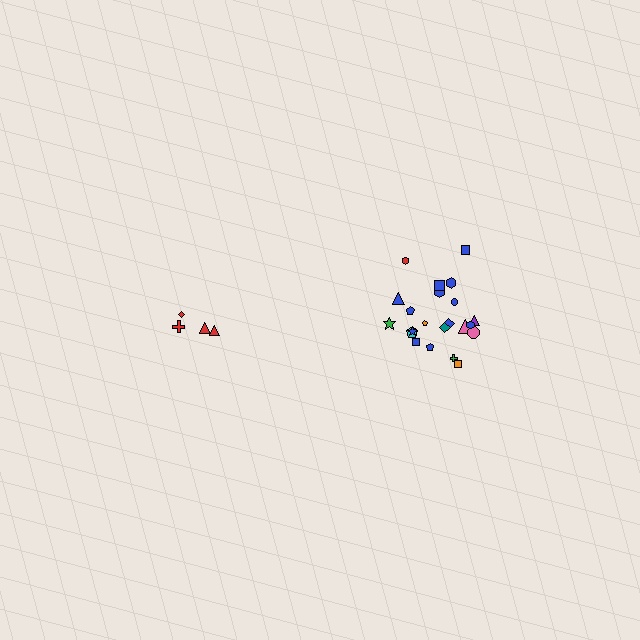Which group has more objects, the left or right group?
The right group.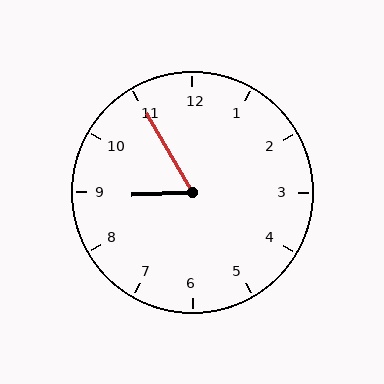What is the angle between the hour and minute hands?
Approximately 62 degrees.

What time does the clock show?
8:55.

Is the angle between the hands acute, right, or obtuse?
It is acute.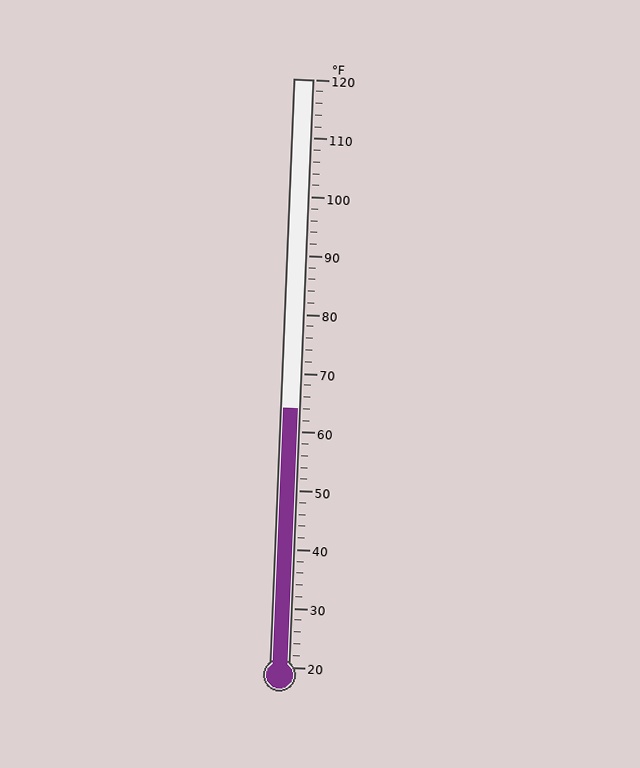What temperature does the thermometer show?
The thermometer shows approximately 64°F.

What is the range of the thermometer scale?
The thermometer scale ranges from 20°F to 120°F.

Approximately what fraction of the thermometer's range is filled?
The thermometer is filled to approximately 45% of its range.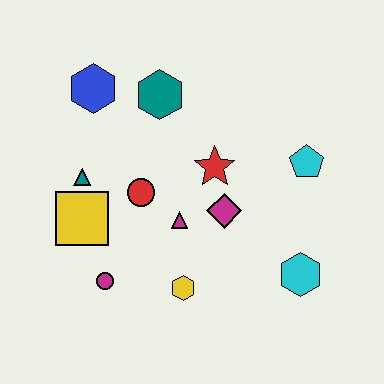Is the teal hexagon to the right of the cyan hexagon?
No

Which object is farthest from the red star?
The magenta circle is farthest from the red star.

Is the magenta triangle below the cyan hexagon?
No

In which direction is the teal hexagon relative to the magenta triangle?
The teal hexagon is above the magenta triangle.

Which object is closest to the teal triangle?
The yellow square is closest to the teal triangle.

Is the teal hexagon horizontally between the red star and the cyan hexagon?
No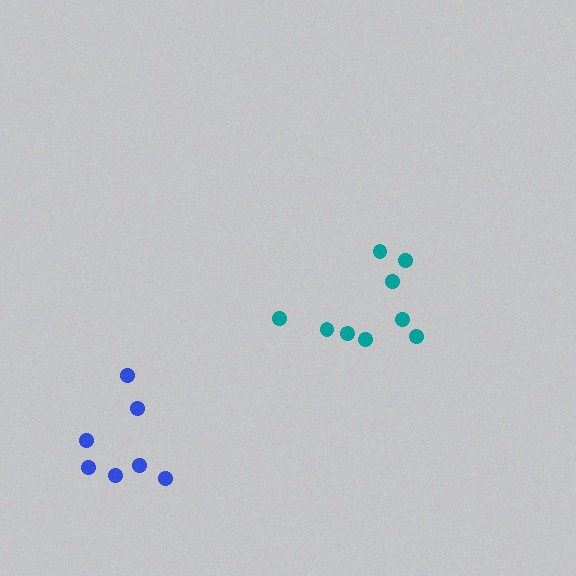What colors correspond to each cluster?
The clusters are colored: teal, blue.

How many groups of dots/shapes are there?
There are 2 groups.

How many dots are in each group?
Group 1: 9 dots, Group 2: 7 dots (16 total).